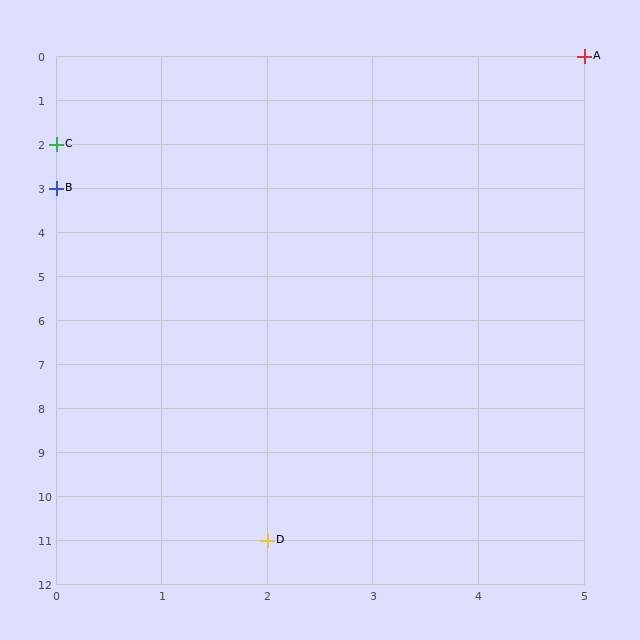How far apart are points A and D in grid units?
Points A and D are 3 columns and 11 rows apart (about 11.4 grid units diagonally).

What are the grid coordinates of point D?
Point D is at grid coordinates (2, 11).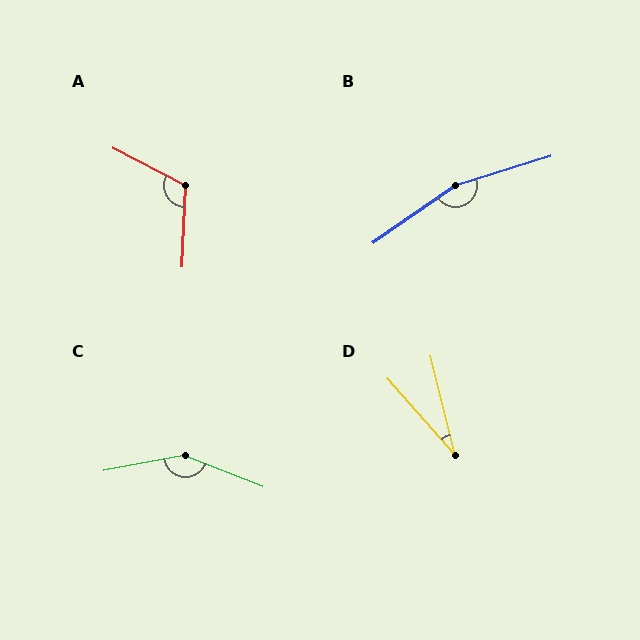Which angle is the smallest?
D, at approximately 27 degrees.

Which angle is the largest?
B, at approximately 162 degrees.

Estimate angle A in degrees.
Approximately 115 degrees.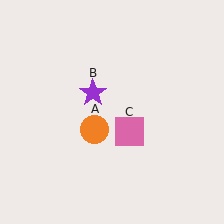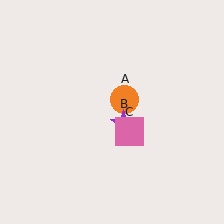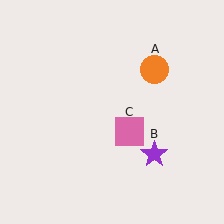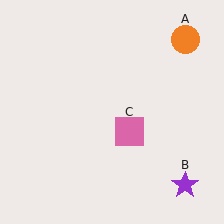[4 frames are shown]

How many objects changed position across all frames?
2 objects changed position: orange circle (object A), purple star (object B).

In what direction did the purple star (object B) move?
The purple star (object B) moved down and to the right.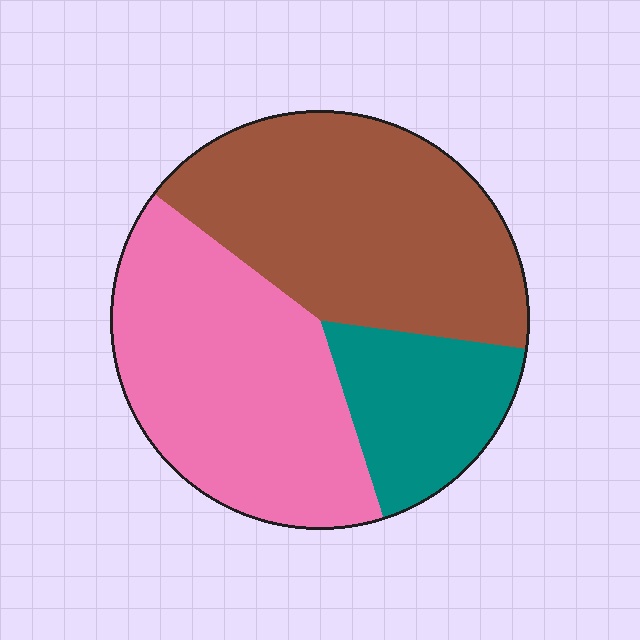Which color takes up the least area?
Teal, at roughly 20%.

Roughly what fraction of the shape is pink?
Pink takes up about two fifths (2/5) of the shape.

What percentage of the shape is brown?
Brown takes up about two fifths (2/5) of the shape.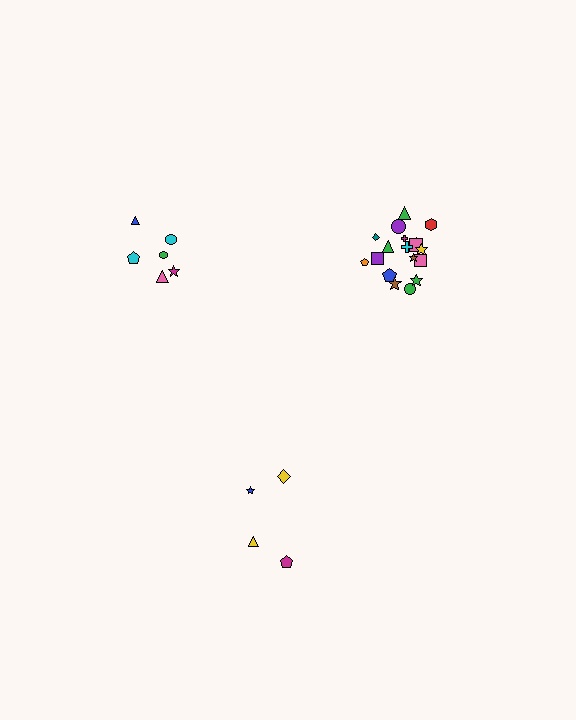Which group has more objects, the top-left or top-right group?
The top-right group.